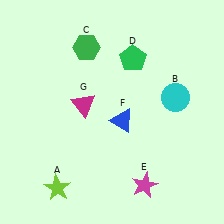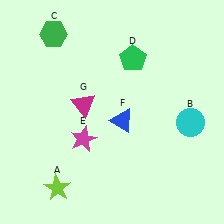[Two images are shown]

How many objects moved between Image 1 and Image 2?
3 objects moved between the two images.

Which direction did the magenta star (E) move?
The magenta star (E) moved left.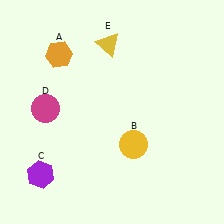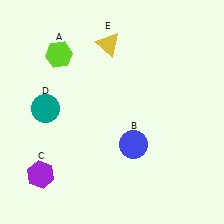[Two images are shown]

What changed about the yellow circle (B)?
In Image 1, B is yellow. In Image 2, it changed to blue.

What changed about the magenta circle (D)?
In Image 1, D is magenta. In Image 2, it changed to teal.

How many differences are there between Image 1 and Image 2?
There are 3 differences between the two images.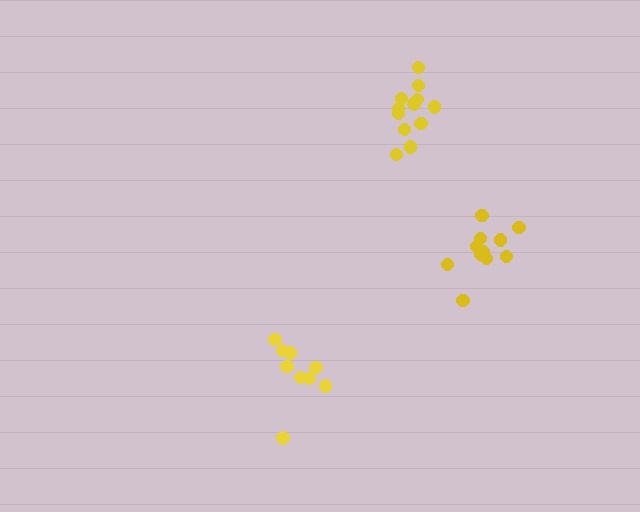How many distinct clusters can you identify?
There are 3 distinct clusters.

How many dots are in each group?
Group 1: 11 dots, Group 2: 9 dots, Group 3: 12 dots (32 total).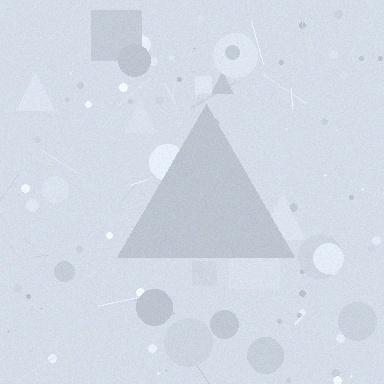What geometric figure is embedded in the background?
A triangle is embedded in the background.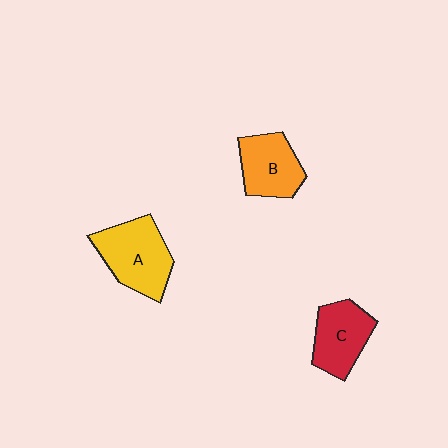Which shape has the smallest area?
Shape B (orange).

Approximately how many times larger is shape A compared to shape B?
Approximately 1.3 times.